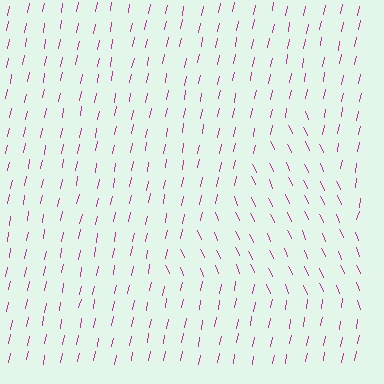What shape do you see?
I see a triangle.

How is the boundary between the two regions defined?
The boundary is defined purely by a change in line orientation (approximately 35 degrees difference). All lines are the same color and thickness.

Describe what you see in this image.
The image is filled with small magenta line segments. A triangle region in the image has lines oriented differently from the surrounding lines, creating a visible texture boundary.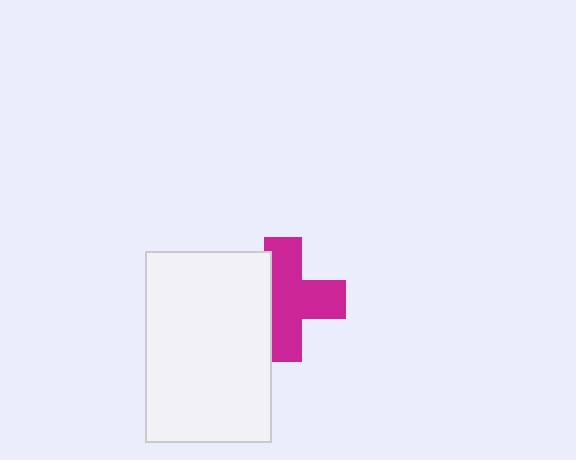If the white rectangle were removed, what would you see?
You would see the complete magenta cross.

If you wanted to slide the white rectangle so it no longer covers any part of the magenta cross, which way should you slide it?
Slide it left — that is the most direct way to separate the two shapes.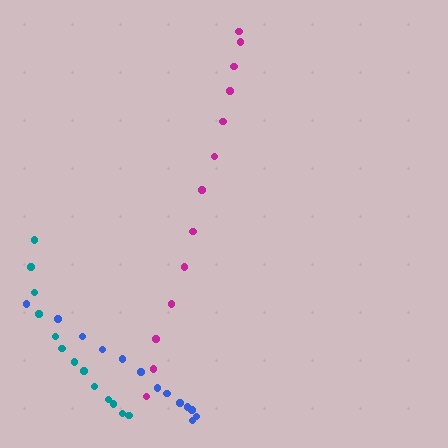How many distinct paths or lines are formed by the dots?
There are 3 distinct paths.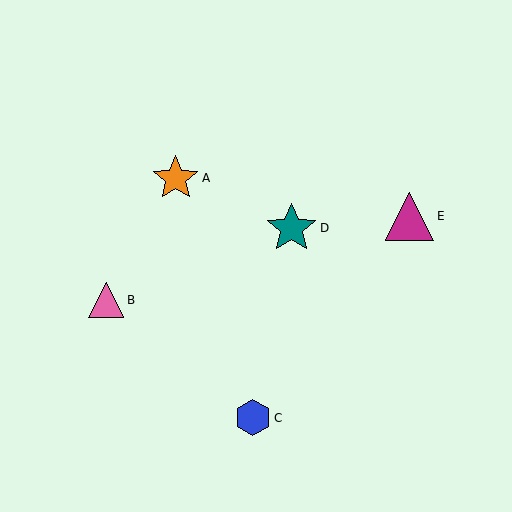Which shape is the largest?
The teal star (labeled D) is the largest.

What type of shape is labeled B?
Shape B is a pink triangle.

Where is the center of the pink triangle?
The center of the pink triangle is at (106, 300).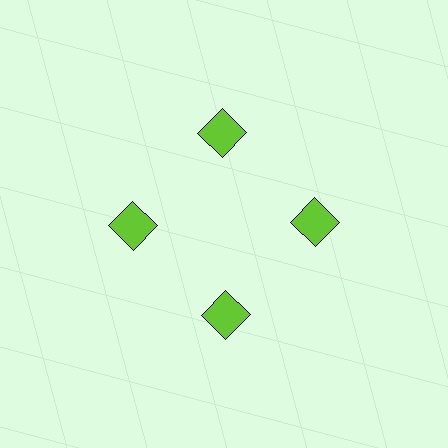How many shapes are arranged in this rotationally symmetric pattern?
There are 4 shapes, arranged in 4 groups of 1.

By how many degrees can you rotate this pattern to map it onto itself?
The pattern maps onto itself every 90 degrees of rotation.